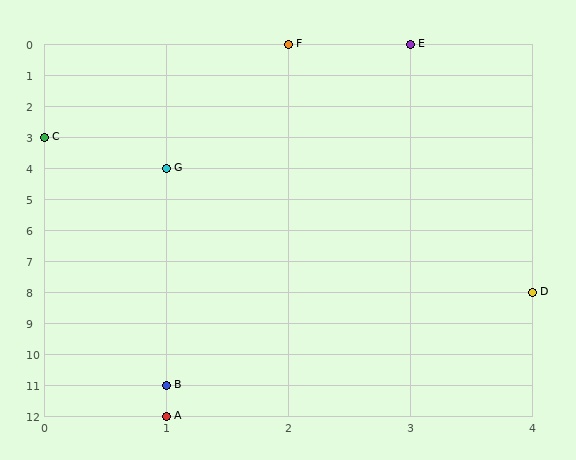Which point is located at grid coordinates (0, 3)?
Point C is at (0, 3).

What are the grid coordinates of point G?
Point G is at grid coordinates (1, 4).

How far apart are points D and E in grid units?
Points D and E are 1 column and 8 rows apart (about 8.1 grid units diagonally).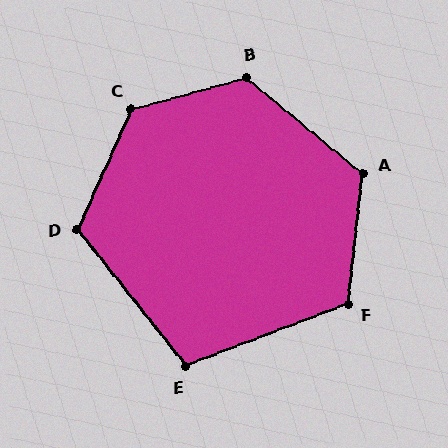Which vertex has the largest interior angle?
C, at approximately 129 degrees.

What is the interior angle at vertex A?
Approximately 123 degrees (obtuse).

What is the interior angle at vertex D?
Approximately 117 degrees (obtuse).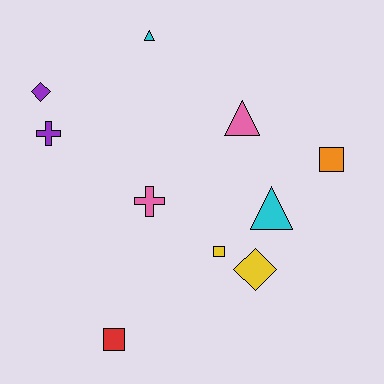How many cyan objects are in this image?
There are 2 cyan objects.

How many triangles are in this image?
There are 3 triangles.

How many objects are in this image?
There are 10 objects.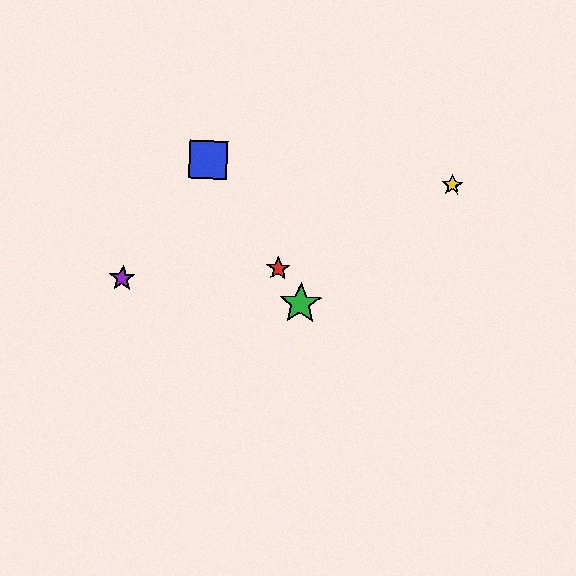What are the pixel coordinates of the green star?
The green star is at (301, 304).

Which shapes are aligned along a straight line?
The red star, the blue square, the green star are aligned along a straight line.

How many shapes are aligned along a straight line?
3 shapes (the red star, the blue square, the green star) are aligned along a straight line.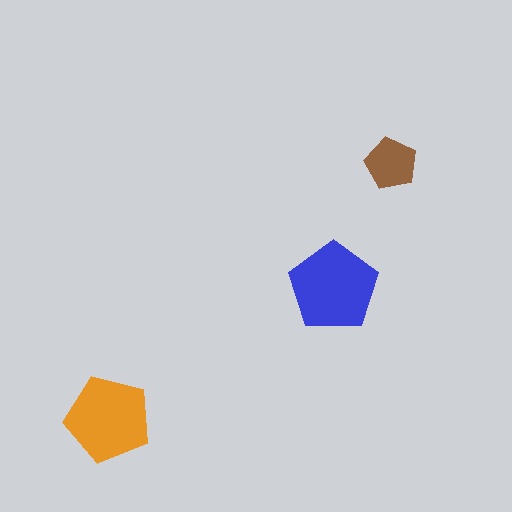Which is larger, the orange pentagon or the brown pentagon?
The orange one.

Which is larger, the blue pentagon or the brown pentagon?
The blue one.